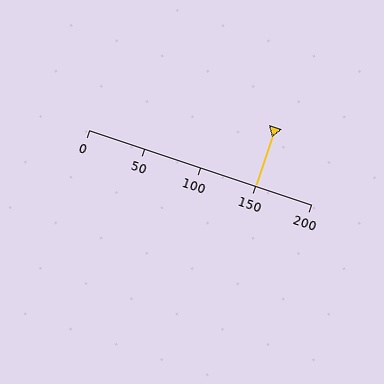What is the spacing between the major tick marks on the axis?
The major ticks are spaced 50 apart.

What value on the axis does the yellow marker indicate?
The marker indicates approximately 150.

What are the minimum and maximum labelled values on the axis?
The axis runs from 0 to 200.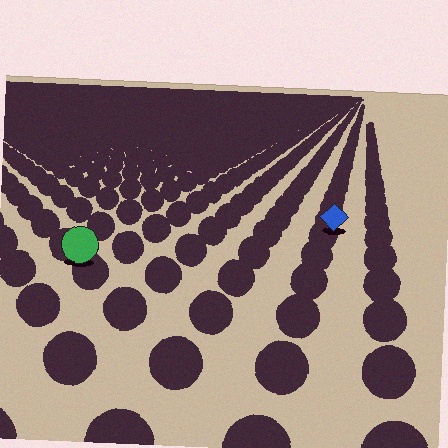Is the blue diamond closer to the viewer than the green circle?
No. The green circle is closer — you can tell from the texture gradient: the ground texture is coarser near it.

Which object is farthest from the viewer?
The blue diamond is farthest from the viewer. It appears smaller and the ground texture around it is denser.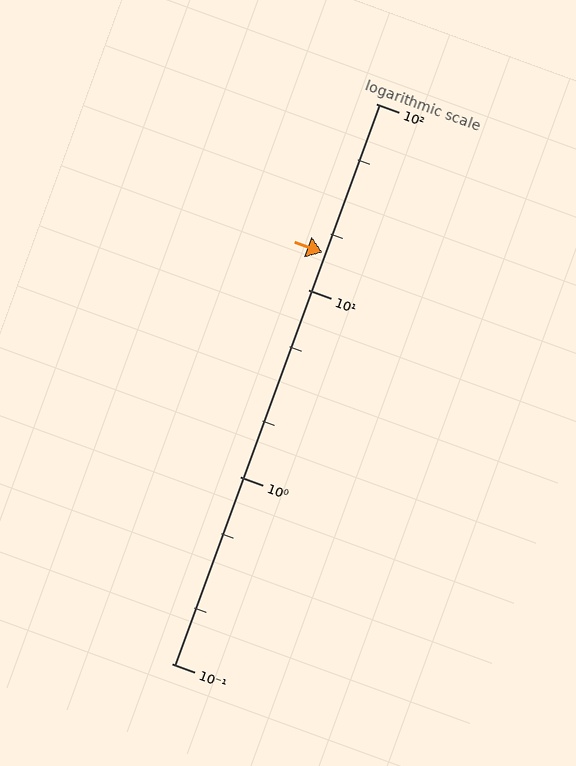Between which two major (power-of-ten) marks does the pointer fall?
The pointer is between 10 and 100.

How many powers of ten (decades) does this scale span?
The scale spans 3 decades, from 0.1 to 100.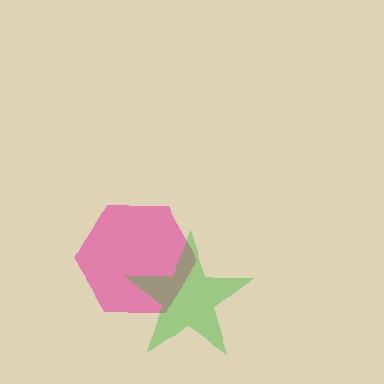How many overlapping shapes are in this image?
There are 2 overlapping shapes in the image.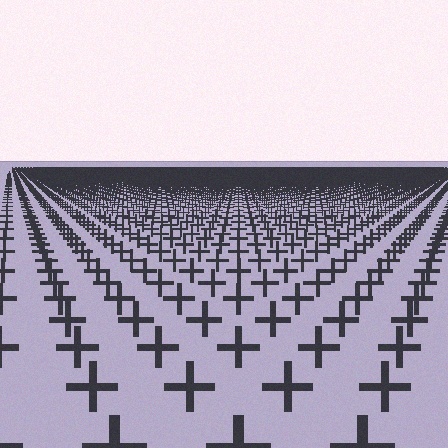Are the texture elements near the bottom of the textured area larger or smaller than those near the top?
Larger. Near the bottom, elements are closer to the viewer and appear at a bigger on-screen size.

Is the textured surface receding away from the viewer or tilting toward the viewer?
The surface is receding away from the viewer. Texture elements get smaller and denser toward the top.